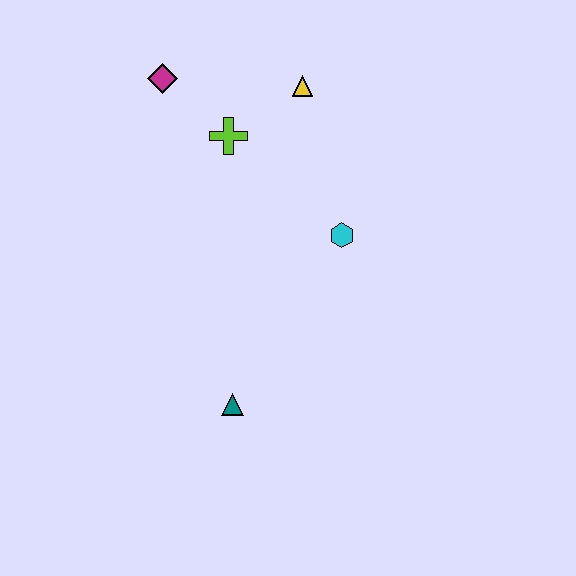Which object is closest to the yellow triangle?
The lime cross is closest to the yellow triangle.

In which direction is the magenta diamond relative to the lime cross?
The magenta diamond is to the left of the lime cross.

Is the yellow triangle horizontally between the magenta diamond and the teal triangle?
No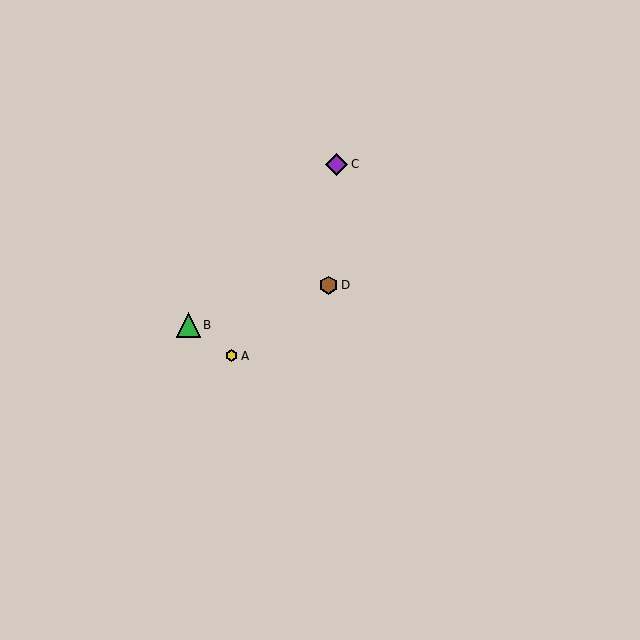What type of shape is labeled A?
Shape A is a yellow hexagon.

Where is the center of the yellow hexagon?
The center of the yellow hexagon is at (232, 356).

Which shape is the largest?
The green triangle (labeled B) is the largest.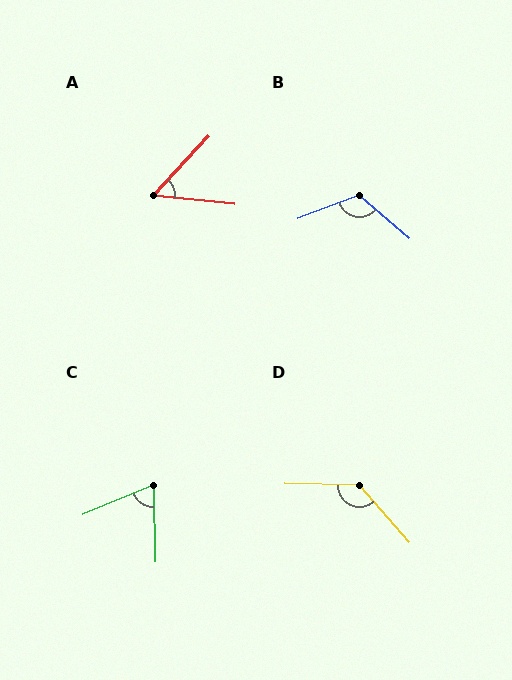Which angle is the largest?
D, at approximately 133 degrees.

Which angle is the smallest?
A, at approximately 53 degrees.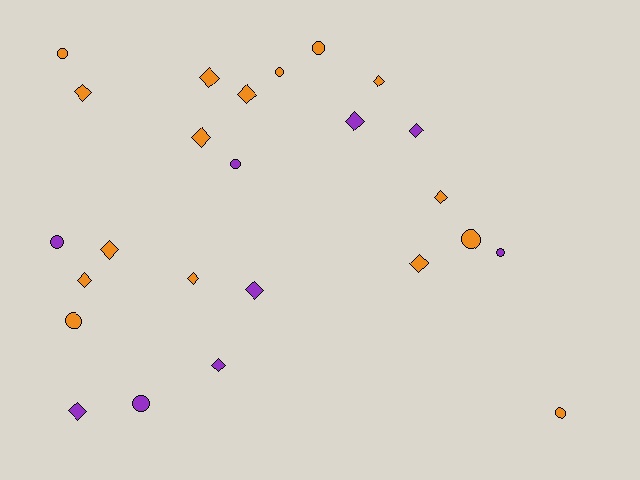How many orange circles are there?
There are 6 orange circles.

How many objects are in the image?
There are 25 objects.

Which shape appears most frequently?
Diamond, with 15 objects.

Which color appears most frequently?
Orange, with 16 objects.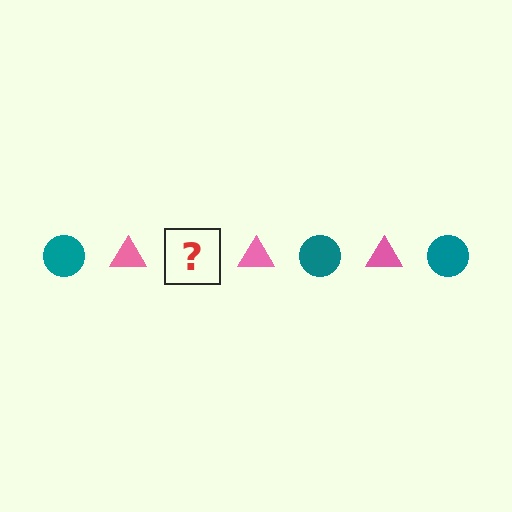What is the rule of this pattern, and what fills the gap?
The rule is that the pattern alternates between teal circle and pink triangle. The gap should be filled with a teal circle.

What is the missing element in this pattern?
The missing element is a teal circle.